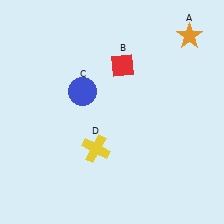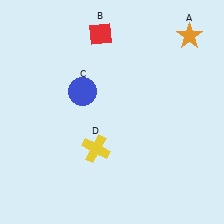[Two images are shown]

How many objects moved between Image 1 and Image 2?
1 object moved between the two images.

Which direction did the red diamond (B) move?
The red diamond (B) moved up.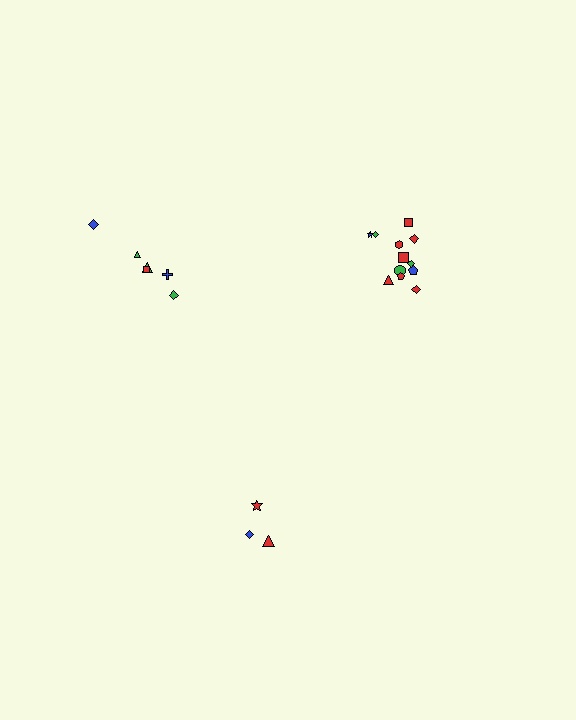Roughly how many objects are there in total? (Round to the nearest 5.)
Roughly 20 objects in total.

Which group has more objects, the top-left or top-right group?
The top-right group.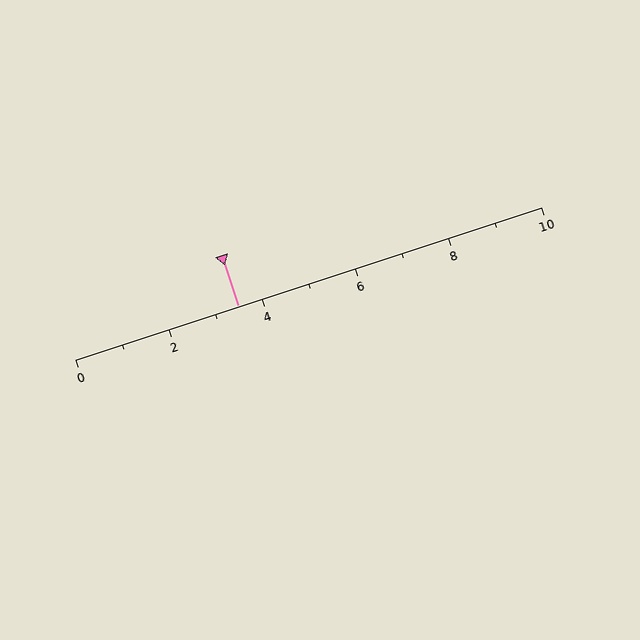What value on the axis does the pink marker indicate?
The marker indicates approximately 3.5.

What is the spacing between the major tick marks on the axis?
The major ticks are spaced 2 apart.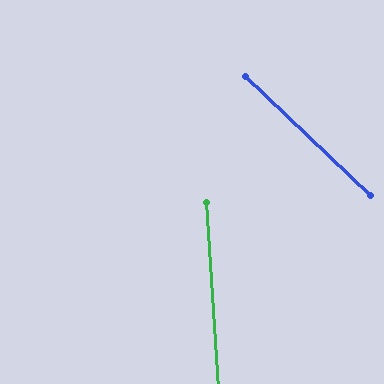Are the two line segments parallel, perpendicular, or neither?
Neither parallel nor perpendicular — they differ by about 43°.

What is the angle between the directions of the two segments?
Approximately 43 degrees.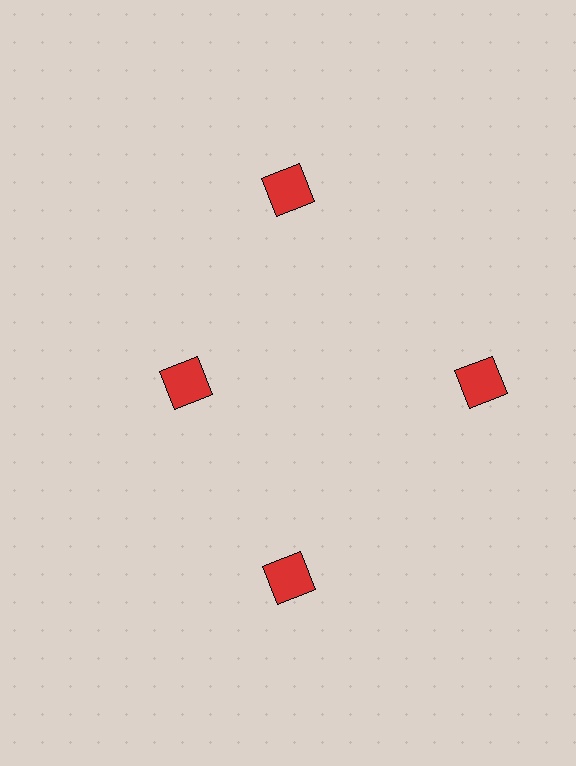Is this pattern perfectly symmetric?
No. The 4 red squares are arranged in a ring, but one element near the 9 o'clock position is pulled inward toward the center, breaking the 4-fold rotational symmetry.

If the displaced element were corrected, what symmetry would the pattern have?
It would have 4-fold rotational symmetry — the pattern would map onto itself every 90 degrees.